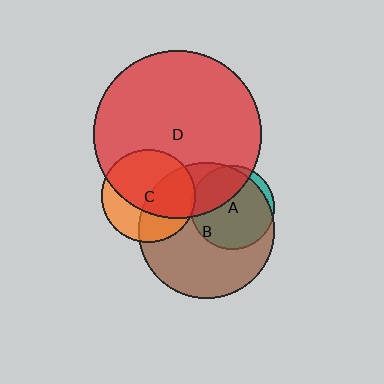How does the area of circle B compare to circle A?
Approximately 2.6 times.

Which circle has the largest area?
Circle D (red).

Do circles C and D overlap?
Yes.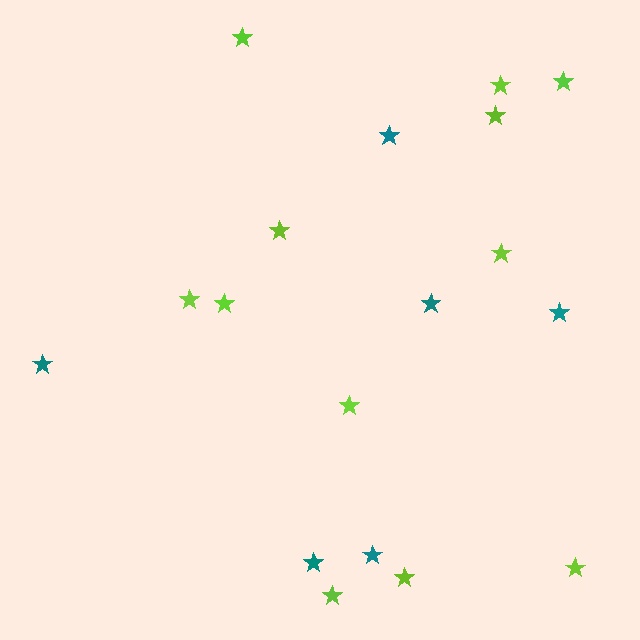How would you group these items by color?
There are 2 groups: one group of teal stars (6) and one group of lime stars (12).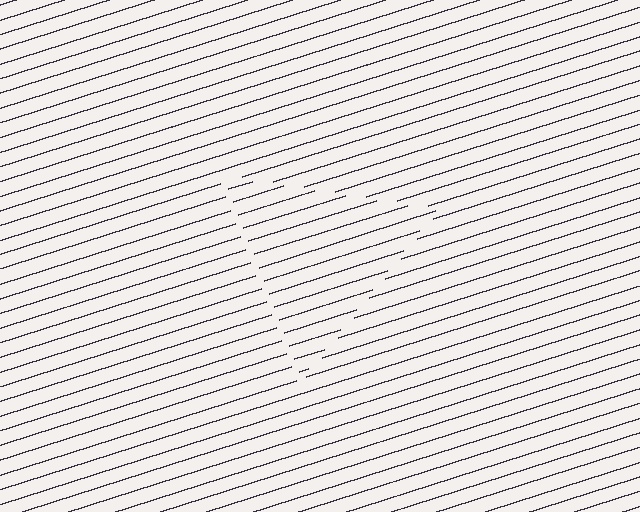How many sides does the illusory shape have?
3 sides — the line-ends trace a triangle.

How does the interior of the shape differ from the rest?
The interior of the shape contains the same grating, shifted by half a period — the contour is defined by the phase discontinuity where line-ends from the inner and outer gratings abut.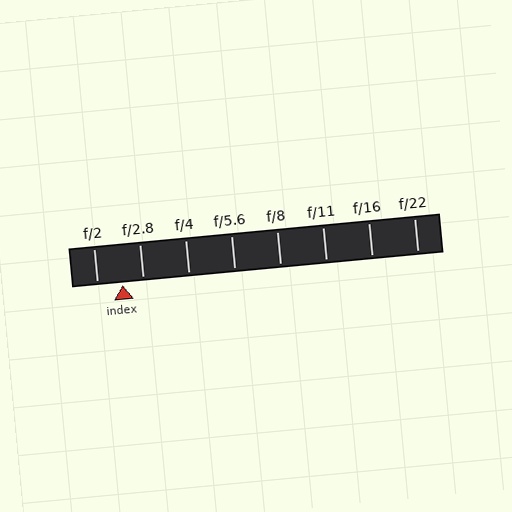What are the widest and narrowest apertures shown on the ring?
The widest aperture shown is f/2 and the narrowest is f/22.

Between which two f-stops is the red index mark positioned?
The index mark is between f/2 and f/2.8.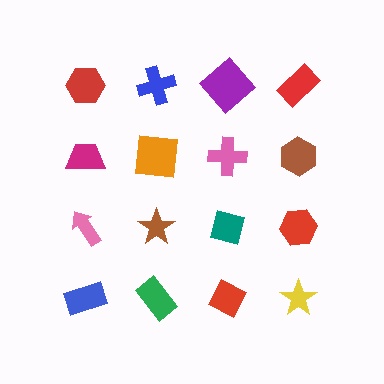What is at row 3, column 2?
A brown star.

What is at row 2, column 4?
A brown hexagon.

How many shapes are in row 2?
4 shapes.